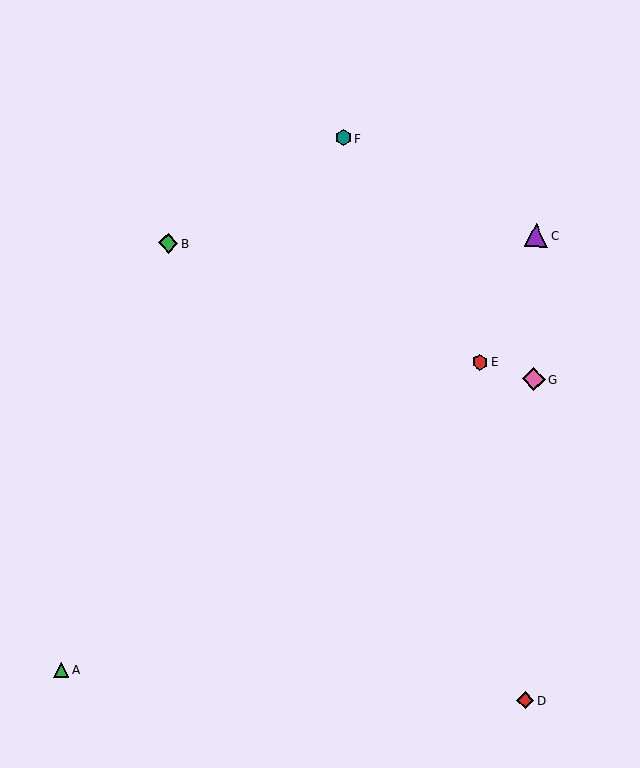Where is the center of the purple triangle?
The center of the purple triangle is at (536, 236).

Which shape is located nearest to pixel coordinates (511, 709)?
The red diamond (labeled D) at (525, 701) is nearest to that location.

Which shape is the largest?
The purple triangle (labeled C) is the largest.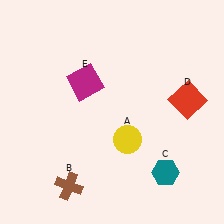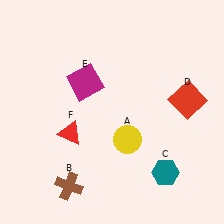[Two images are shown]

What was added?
A red triangle (F) was added in Image 2.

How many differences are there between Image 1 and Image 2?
There is 1 difference between the two images.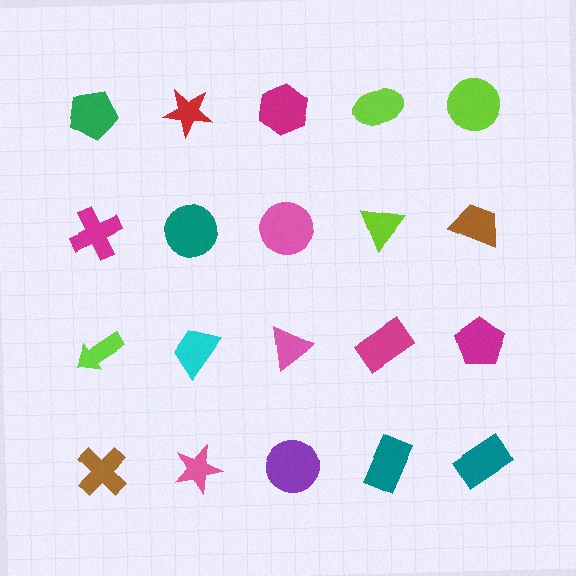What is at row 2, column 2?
A teal circle.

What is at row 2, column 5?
A brown trapezoid.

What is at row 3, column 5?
A magenta pentagon.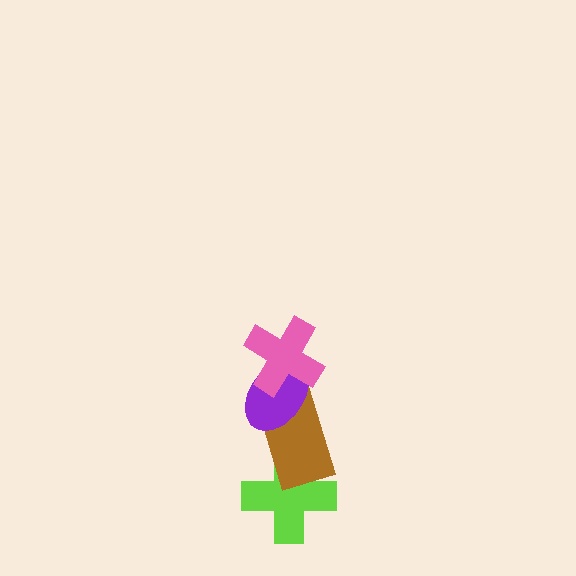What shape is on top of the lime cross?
The brown rectangle is on top of the lime cross.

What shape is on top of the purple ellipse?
The pink cross is on top of the purple ellipse.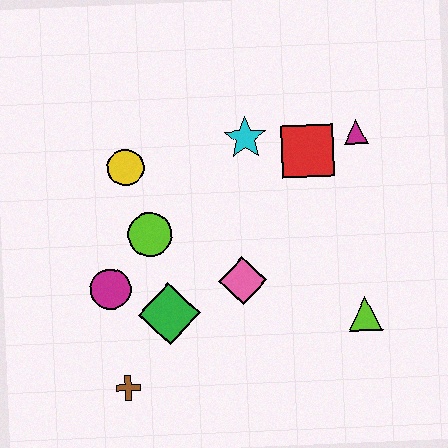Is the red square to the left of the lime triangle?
Yes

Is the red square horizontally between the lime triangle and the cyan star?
Yes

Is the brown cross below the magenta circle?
Yes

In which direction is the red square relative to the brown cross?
The red square is above the brown cross.